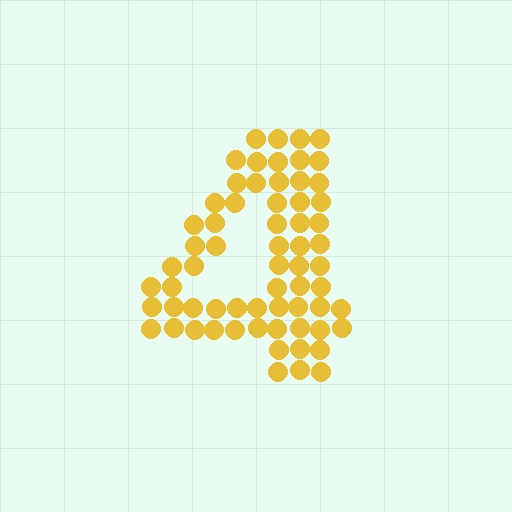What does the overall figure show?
The overall figure shows the digit 4.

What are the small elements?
The small elements are circles.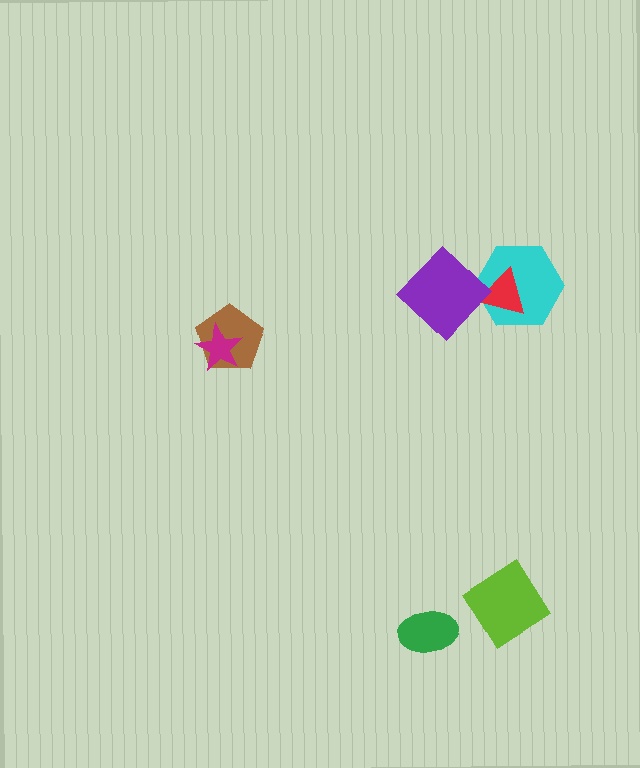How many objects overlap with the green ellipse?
0 objects overlap with the green ellipse.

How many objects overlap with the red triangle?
2 objects overlap with the red triangle.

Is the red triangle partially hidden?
Yes, it is partially covered by another shape.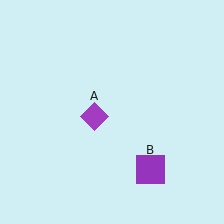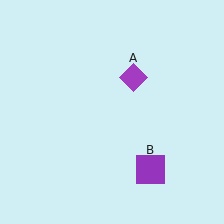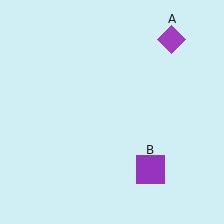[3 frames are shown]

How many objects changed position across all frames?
1 object changed position: purple diamond (object A).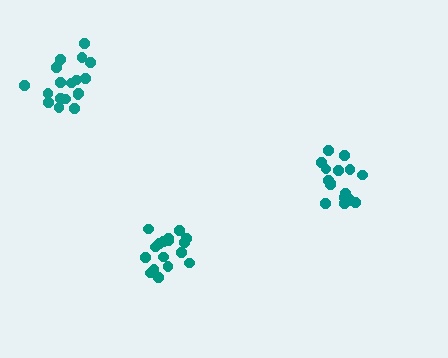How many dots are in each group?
Group 1: 17 dots, Group 2: 17 dots, Group 3: 18 dots (52 total).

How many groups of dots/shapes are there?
There are 3 groups.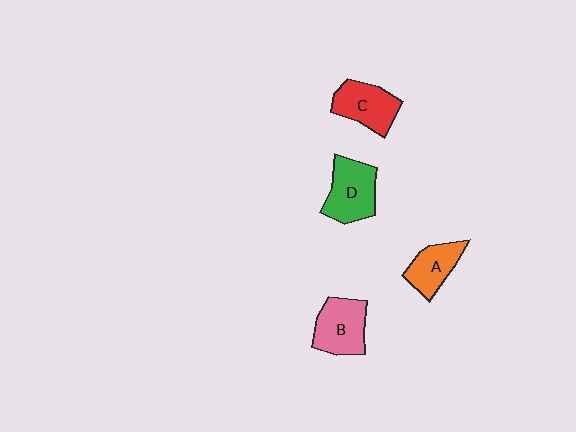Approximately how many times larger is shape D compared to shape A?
Approximately 1.3 times.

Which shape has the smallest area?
Shape A (orange).